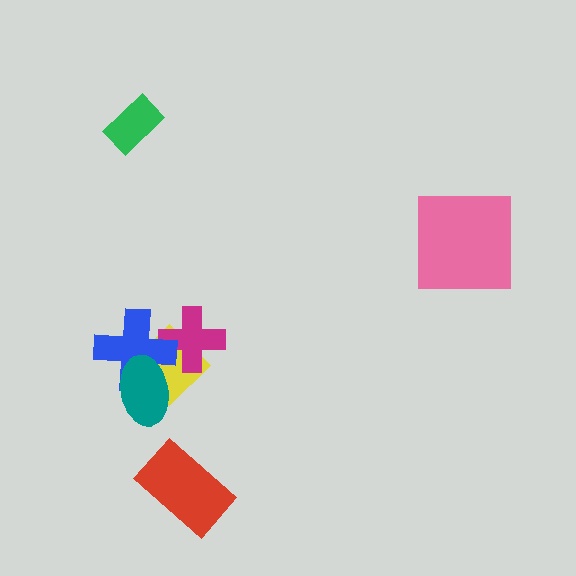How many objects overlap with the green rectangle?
0 objects overlap with the green rectangle.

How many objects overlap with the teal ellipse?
2 objects overlap with the teal ellipse.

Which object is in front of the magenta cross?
The blue cross is in front of the magenta cross.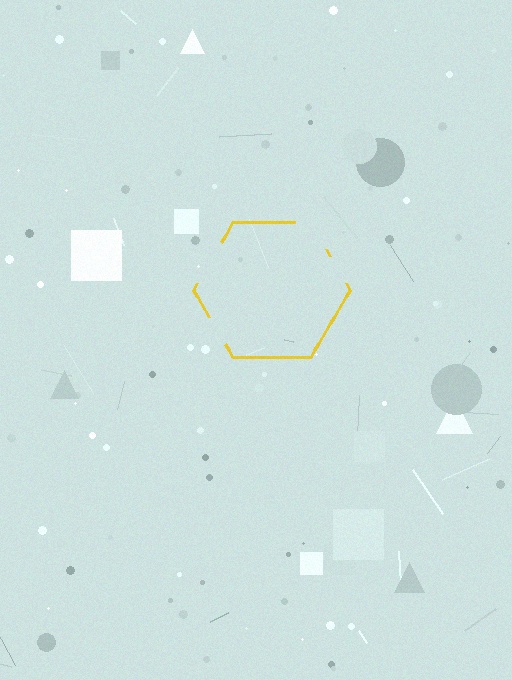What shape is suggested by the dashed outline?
The dashed outline suggests a hexagon.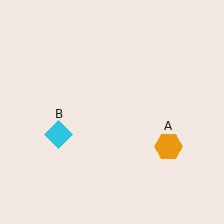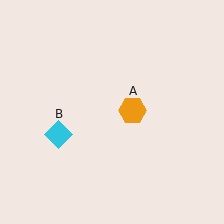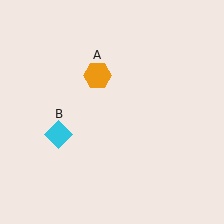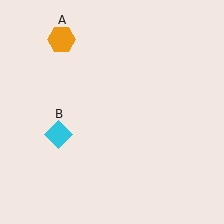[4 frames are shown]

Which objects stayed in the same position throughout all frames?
Cyan diamond (object B) remained stationary.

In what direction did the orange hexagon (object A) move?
The orange hexagon (object A) moved up and to the left.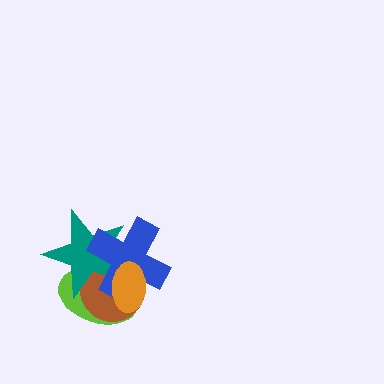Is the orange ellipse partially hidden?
No, no other shape covers it.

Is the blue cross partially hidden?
Yes, it is partially covered by another shape.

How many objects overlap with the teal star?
4 objects overlap with the teal star.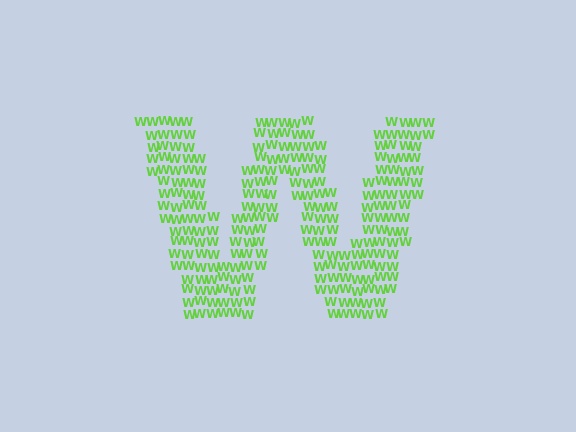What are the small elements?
The small elements are letter W's.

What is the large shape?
The large shape is the letter W.